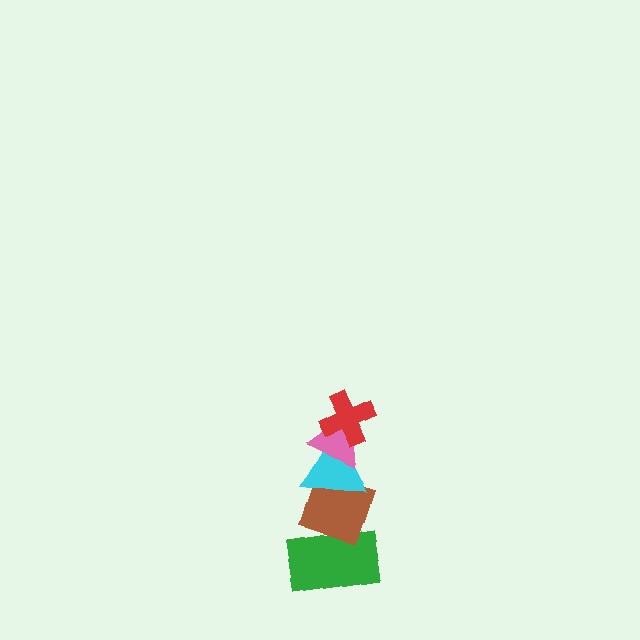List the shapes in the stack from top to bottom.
From top to bottom: the red cross, the pink triangle, the cyan triangle, the brown diamond, the green rectangle.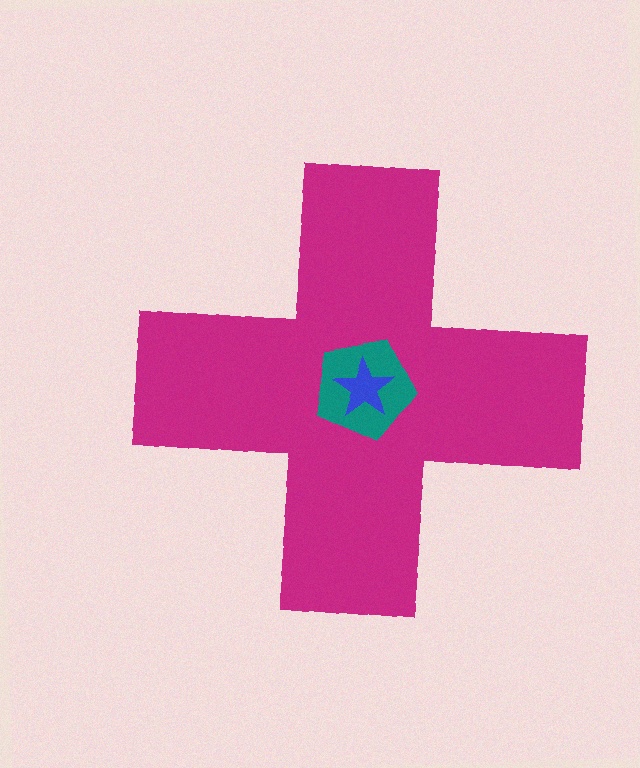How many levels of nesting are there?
3.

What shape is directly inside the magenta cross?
The teal pentagon.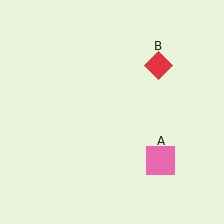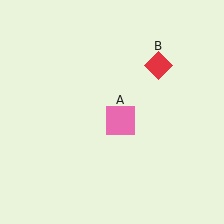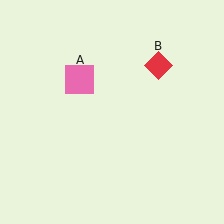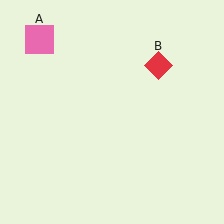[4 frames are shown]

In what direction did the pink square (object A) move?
The pink square (object A) moved up and to the left.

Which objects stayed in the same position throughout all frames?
Red diamond (object B) remained stationary.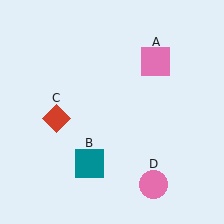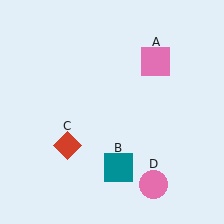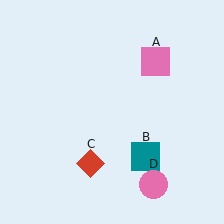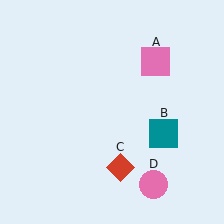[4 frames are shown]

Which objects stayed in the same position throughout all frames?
Pink square (object A) and pink circle (object D) remained stationary.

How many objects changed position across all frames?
2 objects changed position: teal square (object B), red diamond (object C).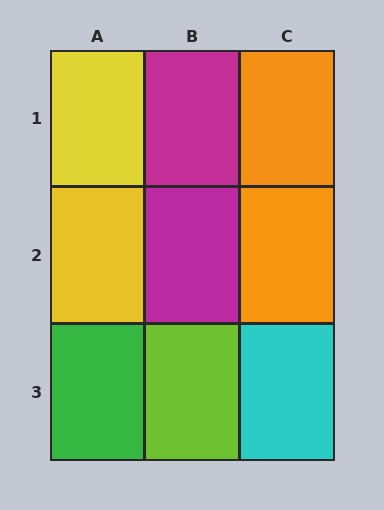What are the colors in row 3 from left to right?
Green, lime, cyan.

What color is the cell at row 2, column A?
Yellow.